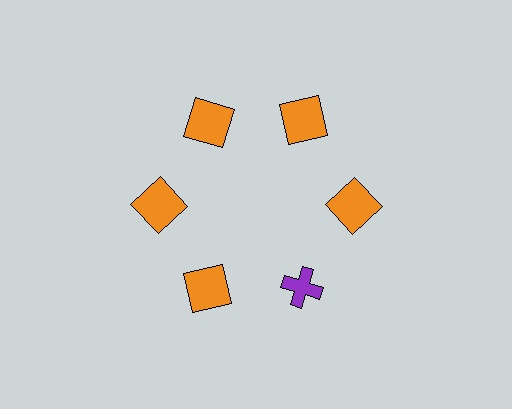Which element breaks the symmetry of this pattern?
The purple cross at roughly the 5 o'clock position breaks the symmetry. All other shapes are orange squares.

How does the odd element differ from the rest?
It differs in both color (purple instead of orange) and shape (cross instead of square).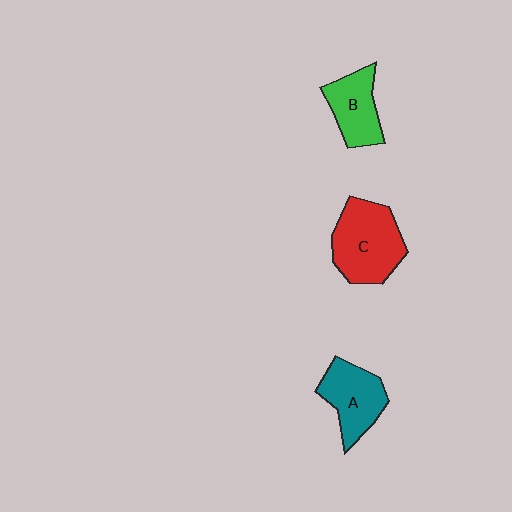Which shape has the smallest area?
Shape B (green).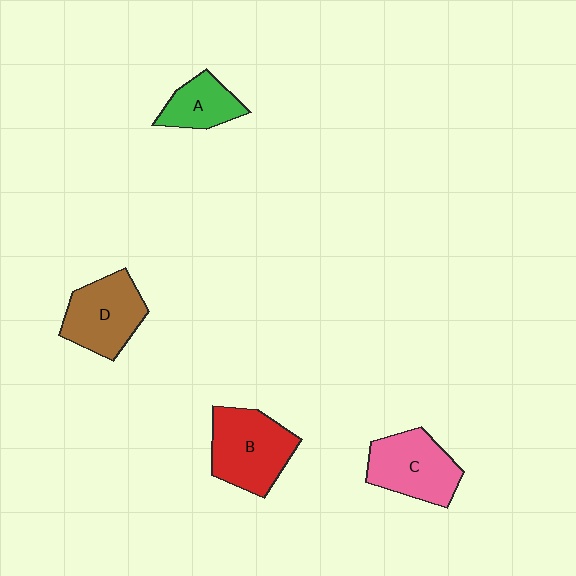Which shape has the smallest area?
Shape A (green).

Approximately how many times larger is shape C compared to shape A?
Approximately 1.6 times.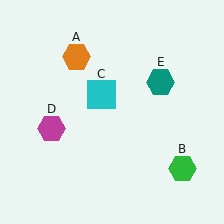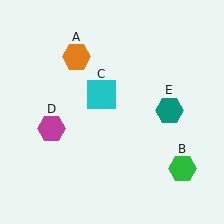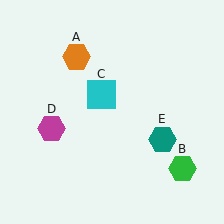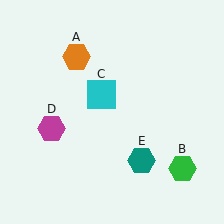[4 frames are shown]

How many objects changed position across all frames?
1 object changed position: teal hexagon (object E).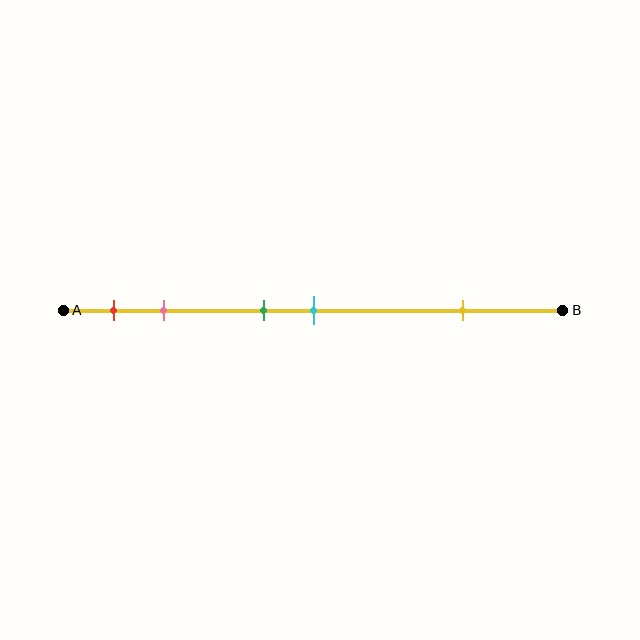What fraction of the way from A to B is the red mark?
The red mark is approximately 10% (0.1) of the way from A to B.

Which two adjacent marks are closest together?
The green and cyan marks are the closest adjacent pair.